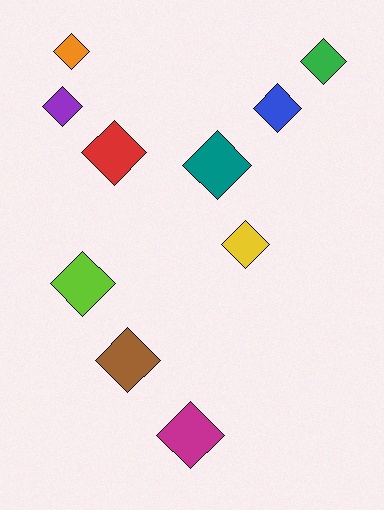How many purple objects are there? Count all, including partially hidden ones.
There is 1 purple object.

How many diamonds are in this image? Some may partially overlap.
There are 10 diamonds.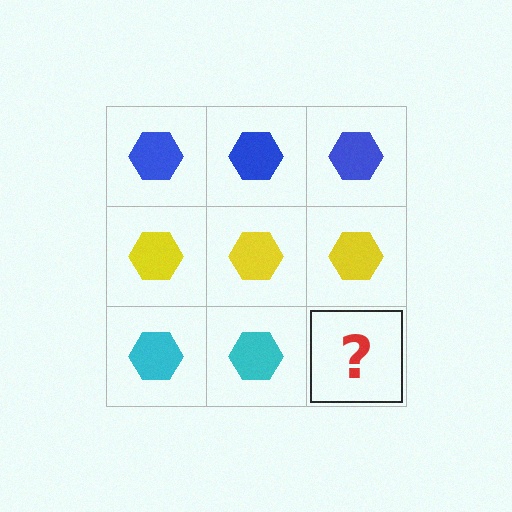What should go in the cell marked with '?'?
The missing cell should contain a cyan hexagon.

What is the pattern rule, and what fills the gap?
The rule is that each row has a consistent color. The gap should be filled with a cyan hexagon.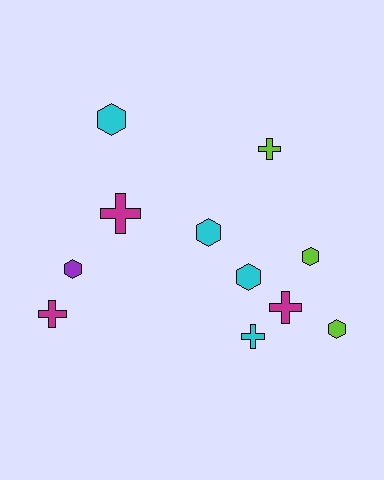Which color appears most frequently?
Cyan, with 4 objects.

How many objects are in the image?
There are 11 objects.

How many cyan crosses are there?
There is 1 cyan cross.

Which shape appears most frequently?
Hexagon, with 6 objects.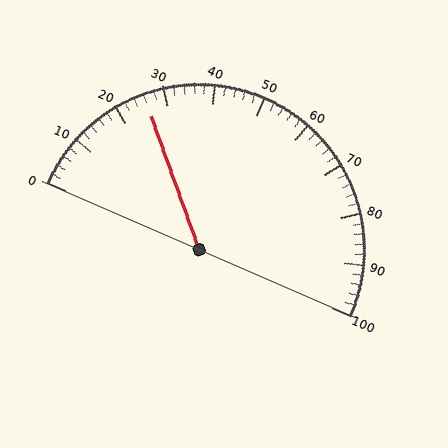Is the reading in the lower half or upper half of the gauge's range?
The reading is in the lower half of the range (0 to 100).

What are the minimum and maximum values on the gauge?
The gauge ranges from 0 to 100.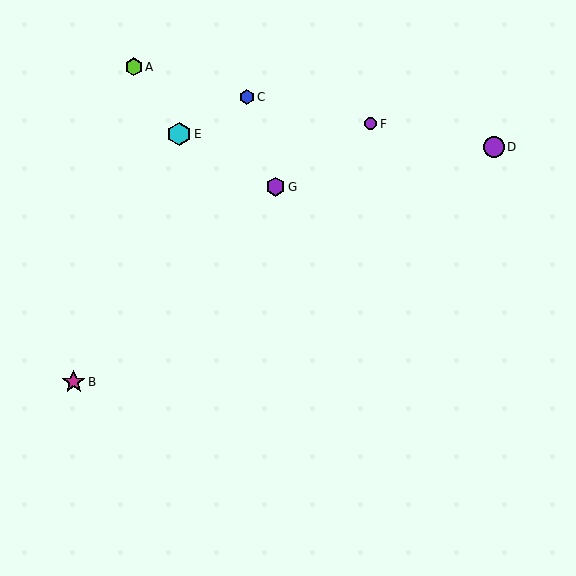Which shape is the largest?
The cyan hexagon (labeled E) is the largest.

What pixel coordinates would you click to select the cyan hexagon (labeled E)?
Click at (179, 134) to select the cyan hexagon E.